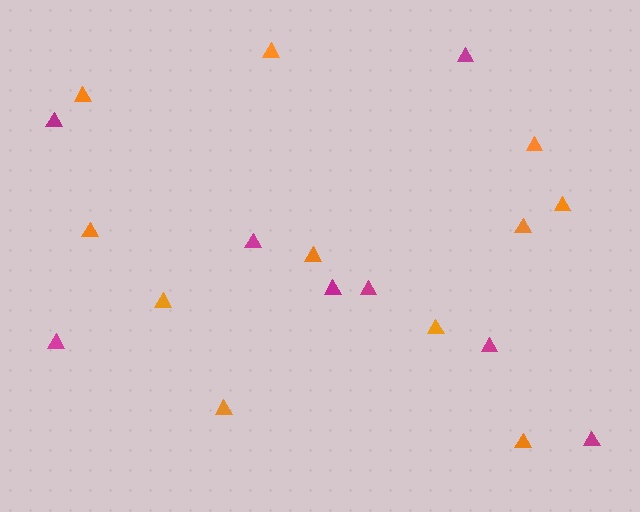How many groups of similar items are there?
There are 2 groups: one group of magenta triangles (8) and one group of orange triangles (11).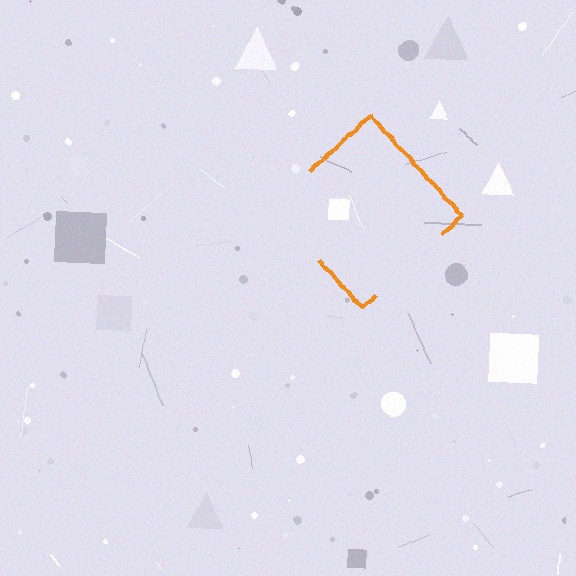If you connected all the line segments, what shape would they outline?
They would outline a diamond.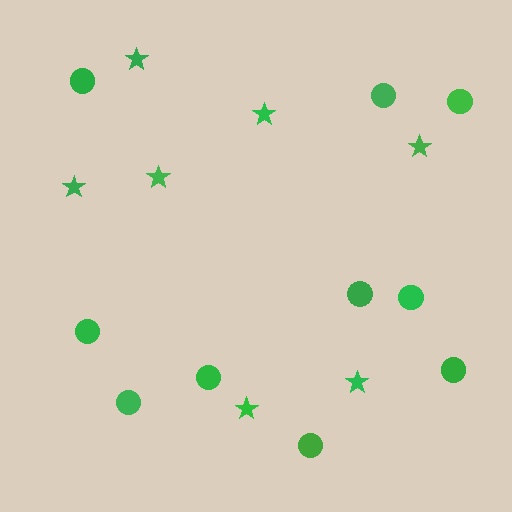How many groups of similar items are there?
There are 2 groups: one group of stars (7) and one group of circles (10).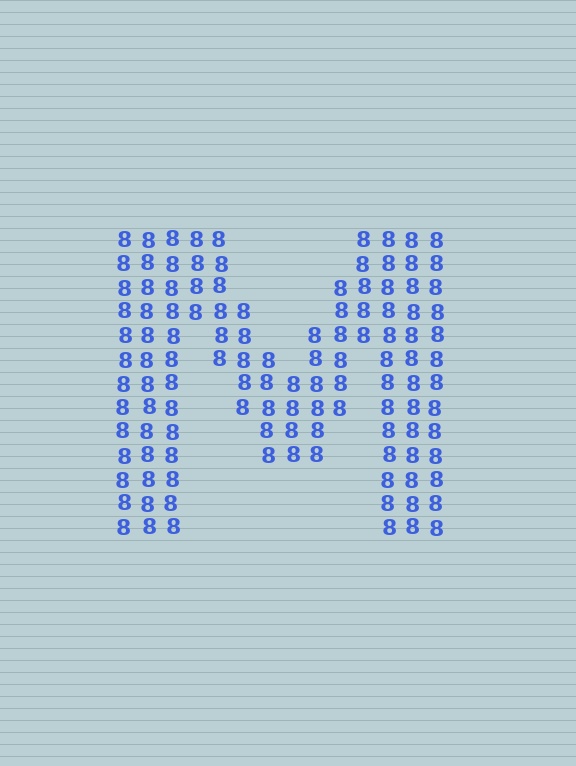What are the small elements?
The small elements are digit 8's.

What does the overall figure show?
The overall figure shows the letter M.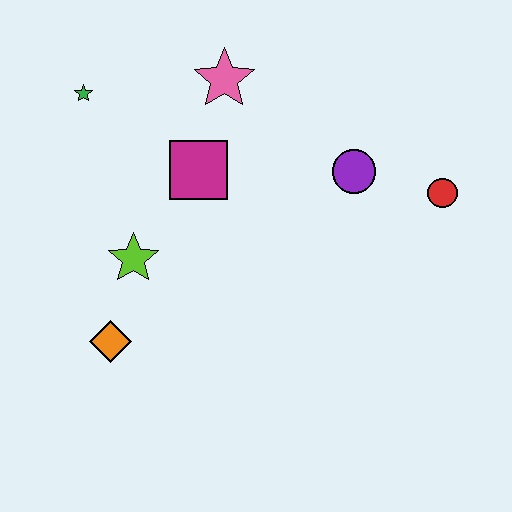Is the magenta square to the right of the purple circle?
No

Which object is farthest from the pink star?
The orange diamond is farthest from the pink star.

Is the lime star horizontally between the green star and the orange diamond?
No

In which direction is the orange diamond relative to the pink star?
The orange diamond is below the pink star.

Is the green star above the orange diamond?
Yes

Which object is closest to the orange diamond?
The lime star is closest to the orange diamond.